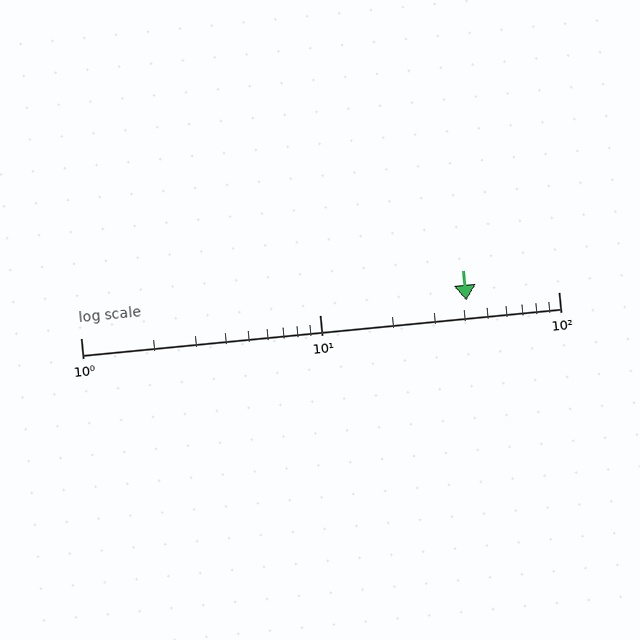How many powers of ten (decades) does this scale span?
The scale spans 2 decades, from 1 to 100.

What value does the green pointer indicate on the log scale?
The pointer indicates approximately 41.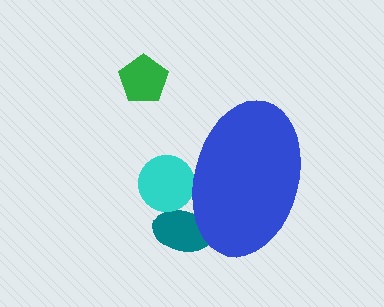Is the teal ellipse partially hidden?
Yes, the teal ellipse is partially hidden behind the blue ellipse.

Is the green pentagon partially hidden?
No, the green pentagon is fully visible.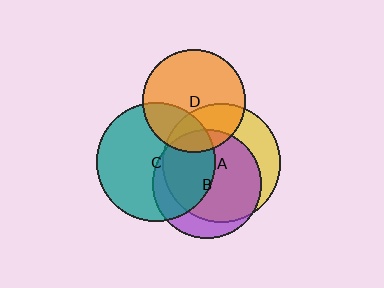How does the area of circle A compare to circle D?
Approximately 1.3 times.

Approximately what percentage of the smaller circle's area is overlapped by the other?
Approximately 10%.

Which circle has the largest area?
Circle C (teal).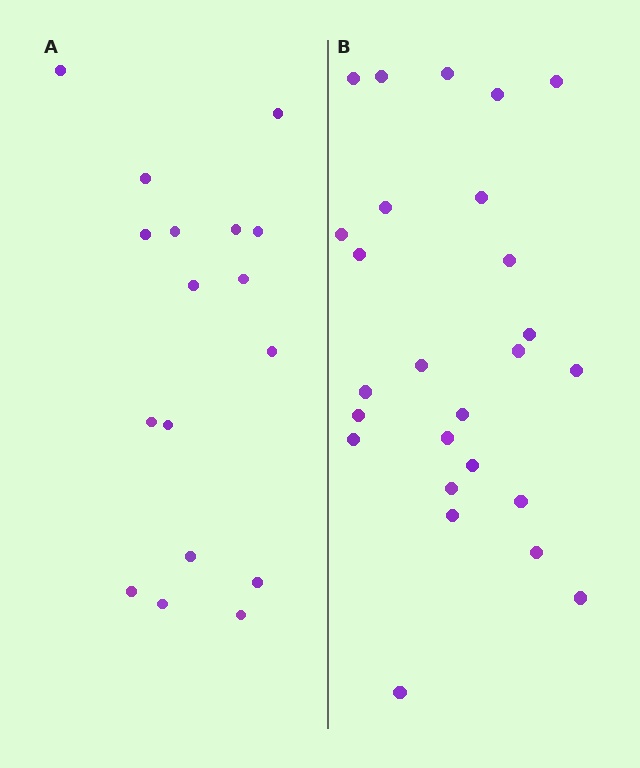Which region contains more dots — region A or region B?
Region B (the right region) has more dots.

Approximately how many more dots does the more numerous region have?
Region B has roughly 8 or so more dots than region A.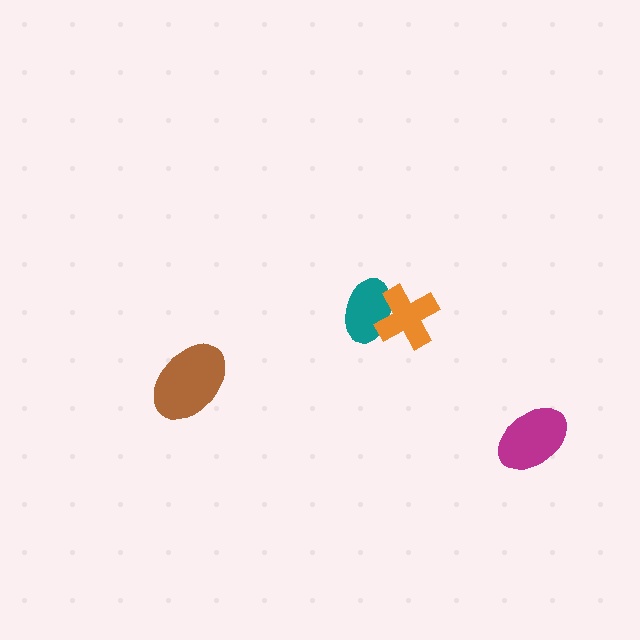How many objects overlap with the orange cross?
1 object overlaps with the orange cross.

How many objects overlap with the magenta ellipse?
0 objects overlap with the magenta ellipse.